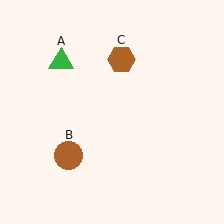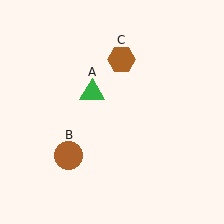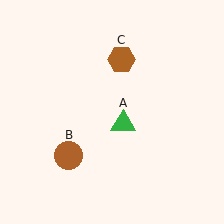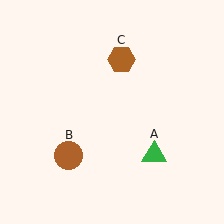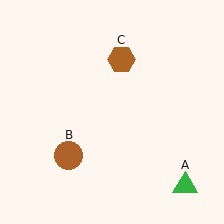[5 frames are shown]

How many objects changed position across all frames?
1 object changed position: green triangle (object A).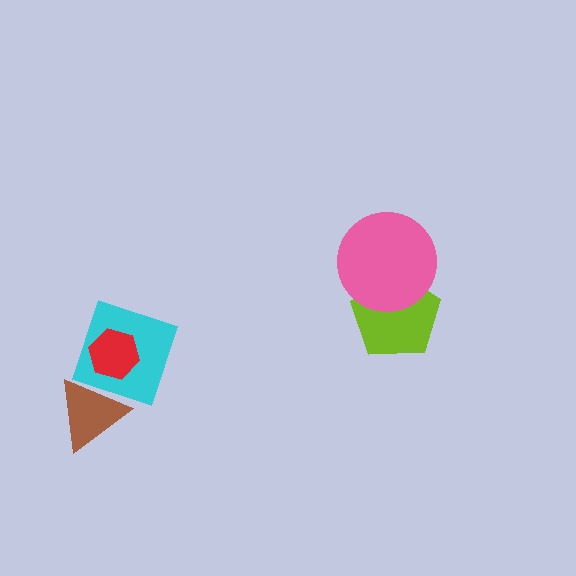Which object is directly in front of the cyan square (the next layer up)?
The red hexagon is directly in front of the cyan square.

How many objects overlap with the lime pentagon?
1 object overlaps with the lime pentagon.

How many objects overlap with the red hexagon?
1 object overlaps with the red hexagon.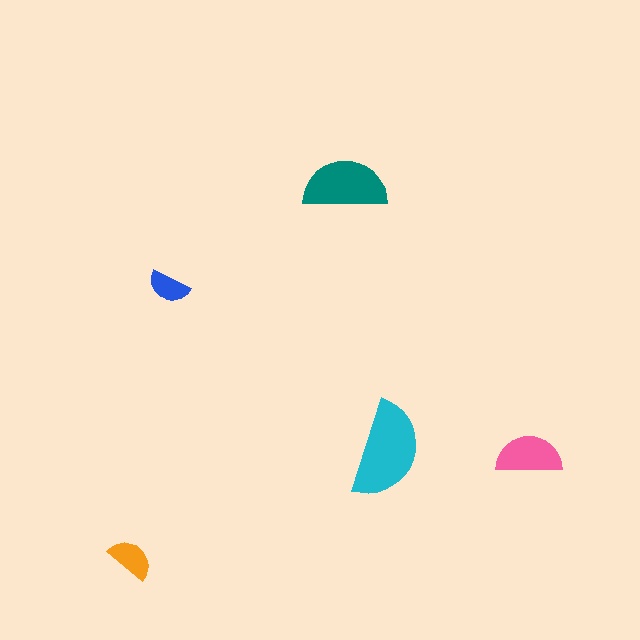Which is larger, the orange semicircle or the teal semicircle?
The teal one.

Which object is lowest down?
The orange semicircle is bottommost.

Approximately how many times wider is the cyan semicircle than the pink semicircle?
About 1.5 times wider.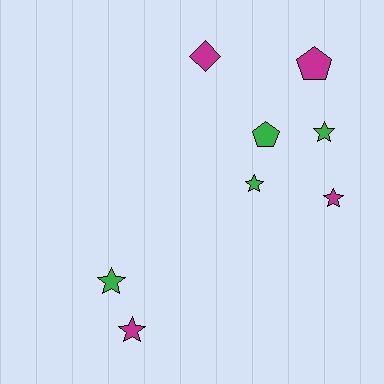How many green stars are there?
There are 3 green stars.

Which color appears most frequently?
Green, with 4 objects.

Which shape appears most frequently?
Star, with 5 objects.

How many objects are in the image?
There are 8 objects.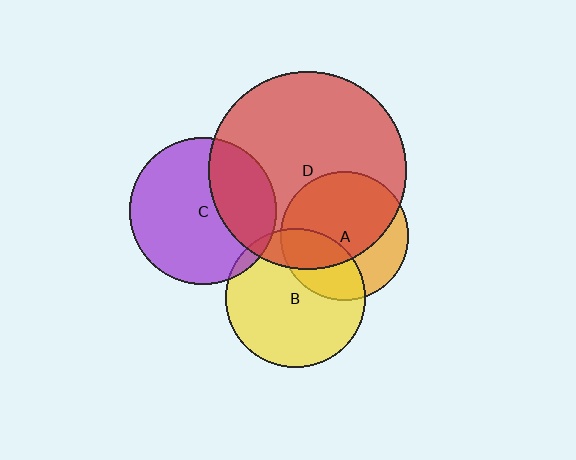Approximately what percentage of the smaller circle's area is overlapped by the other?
Approximately 20%.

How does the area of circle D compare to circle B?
Approximately 2.0 times.